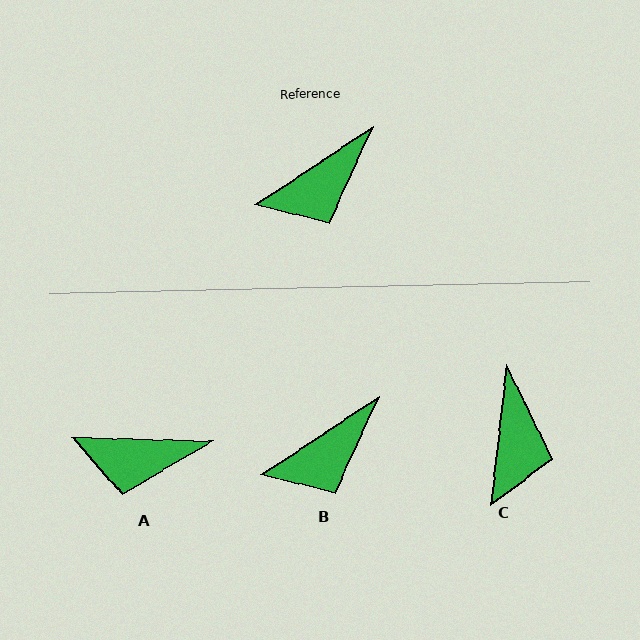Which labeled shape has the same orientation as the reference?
B.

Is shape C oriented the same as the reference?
No, it is off by about 50 degrees.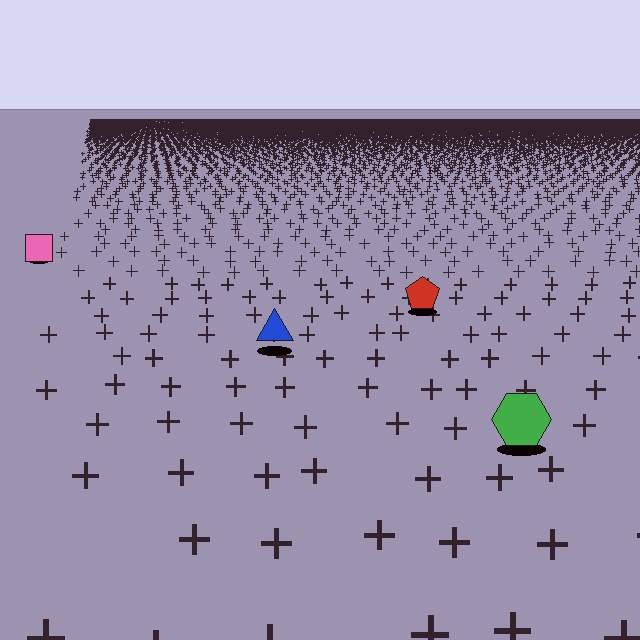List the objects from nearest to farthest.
From nearest to farthest: the green hexagon, the blue triangle, the red pentagon, the pink square.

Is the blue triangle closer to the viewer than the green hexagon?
No. The green hexagon is closer — you can tell from the texture gradient: the ground texture is coarser near it.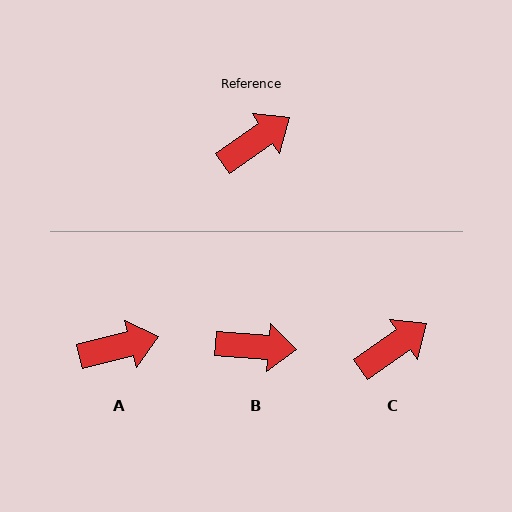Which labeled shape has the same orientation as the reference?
C.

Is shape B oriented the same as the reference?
No, it is off by about 39 degrees.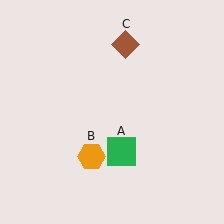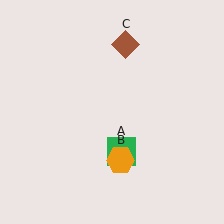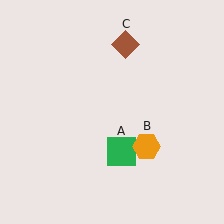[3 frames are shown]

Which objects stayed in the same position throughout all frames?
Green square (object A) and brown diamond (object C) remained stationary.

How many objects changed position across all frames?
1 object changed position: orange hexagon (object B).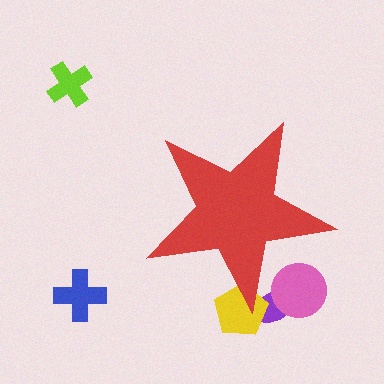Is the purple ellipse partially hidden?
Yes, the purple ellipse is partially hidden behind the red star.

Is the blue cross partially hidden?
No, the blue cross is fully visible.